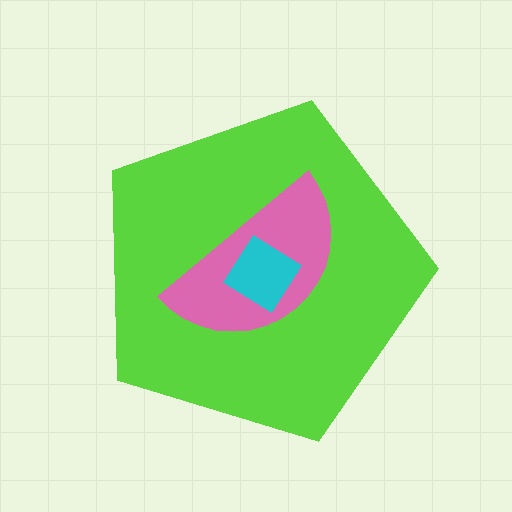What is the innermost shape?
The cyan diamond.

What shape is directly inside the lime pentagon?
The pink semicircle.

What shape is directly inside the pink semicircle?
The cyan diamond.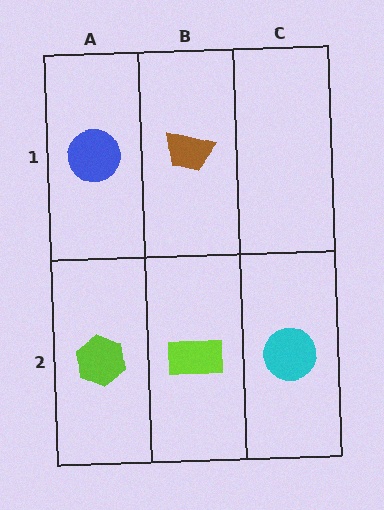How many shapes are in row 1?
2 shapes.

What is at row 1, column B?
A brown trapezoid.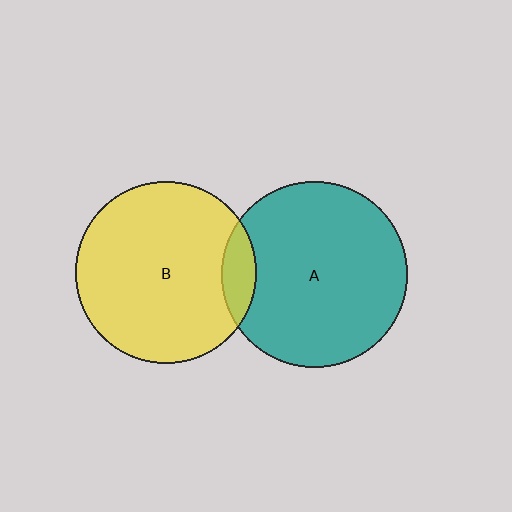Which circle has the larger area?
Circle A (teal).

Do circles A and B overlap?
Yes.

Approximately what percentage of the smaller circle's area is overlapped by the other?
Approximately 10%.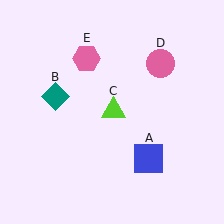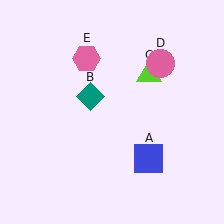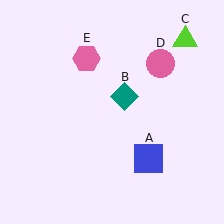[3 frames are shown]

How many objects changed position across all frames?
2 objects changed position: teal diamond (object B), lime triangle (object C).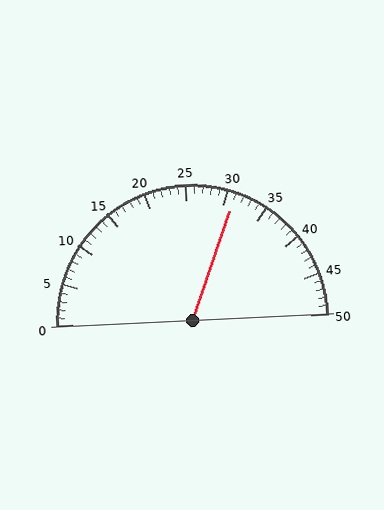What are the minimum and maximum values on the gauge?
The gauge ranges from 0 to 50.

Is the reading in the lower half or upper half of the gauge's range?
The reading is in the upper half of the range (0 to 50).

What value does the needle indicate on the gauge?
The needle indicates approximately 31.